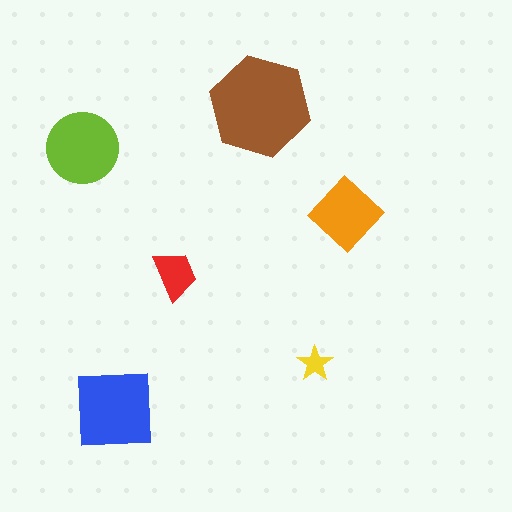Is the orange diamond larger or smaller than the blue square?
Smaller.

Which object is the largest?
The brown hexagon.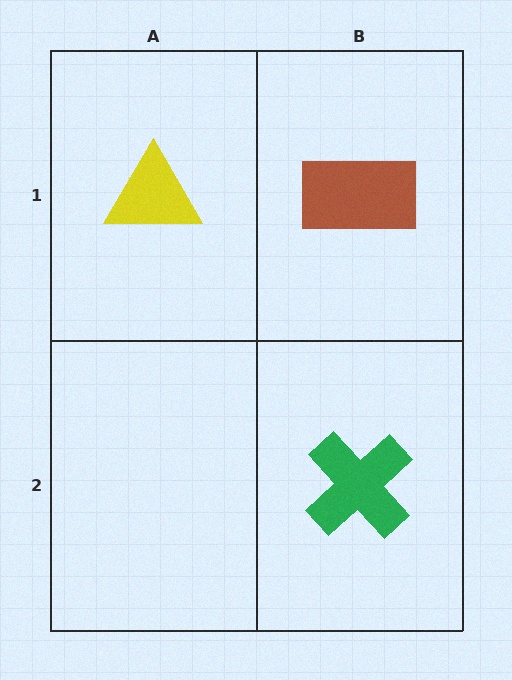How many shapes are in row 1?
2 shapes.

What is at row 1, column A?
A yellow triangle.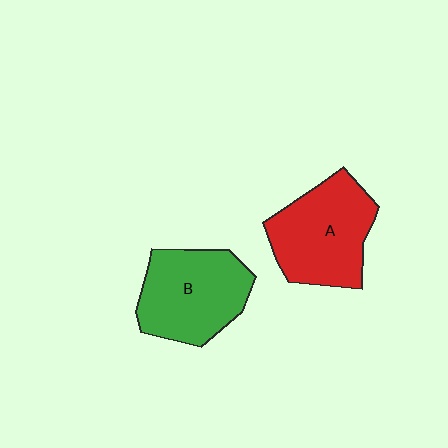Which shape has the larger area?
Shape A (red).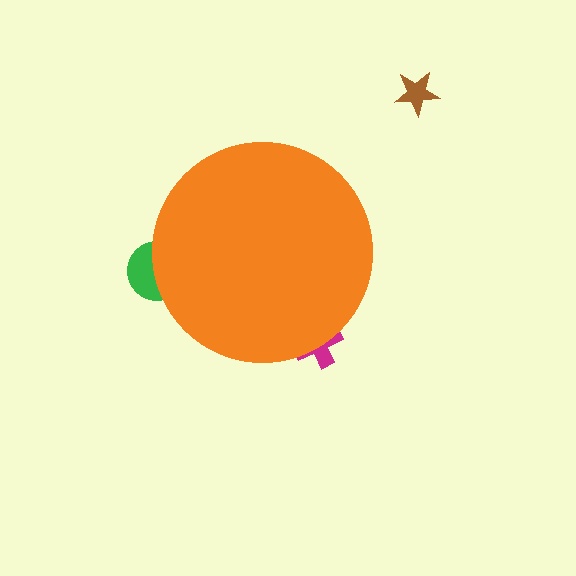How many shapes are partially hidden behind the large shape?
2 shapes are partially hidden.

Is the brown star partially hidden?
No, the brown star is fully visible.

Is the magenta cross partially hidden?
Yes, the magenta cross is partially hidden behind the orange circle.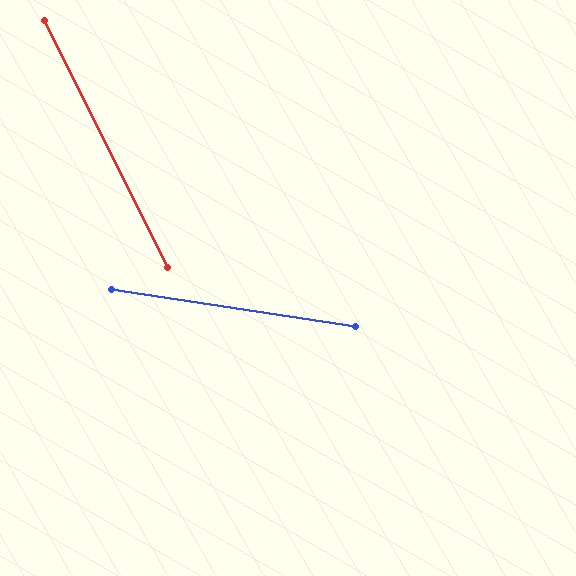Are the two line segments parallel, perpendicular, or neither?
Neither parallel nor perpendicular — they differ by about 55°.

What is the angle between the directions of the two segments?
Approximately 55 degrees.